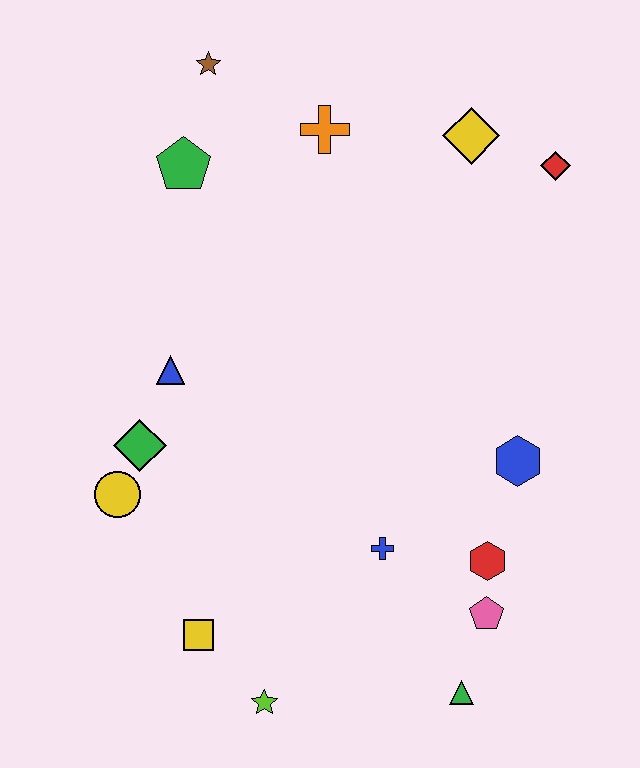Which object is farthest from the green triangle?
The brown star is farthest from the green triangle.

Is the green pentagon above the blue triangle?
Yes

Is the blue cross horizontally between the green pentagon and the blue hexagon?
Yes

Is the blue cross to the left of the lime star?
No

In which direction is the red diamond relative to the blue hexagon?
The red diamond is above the blue hexagon.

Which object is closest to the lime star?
The yellow square is closest to the lime star.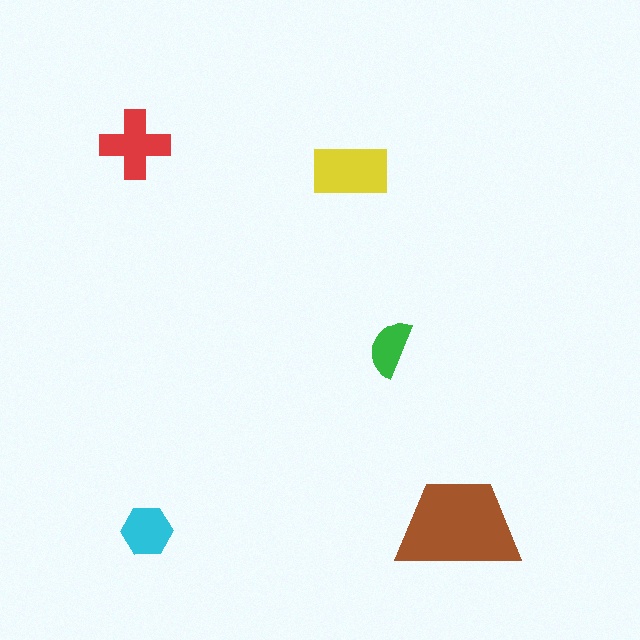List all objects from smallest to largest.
The green semicircle, the cyan hexagon, the red cross, the yellow rectangle, the brown trapezoid.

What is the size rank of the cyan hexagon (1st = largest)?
4th.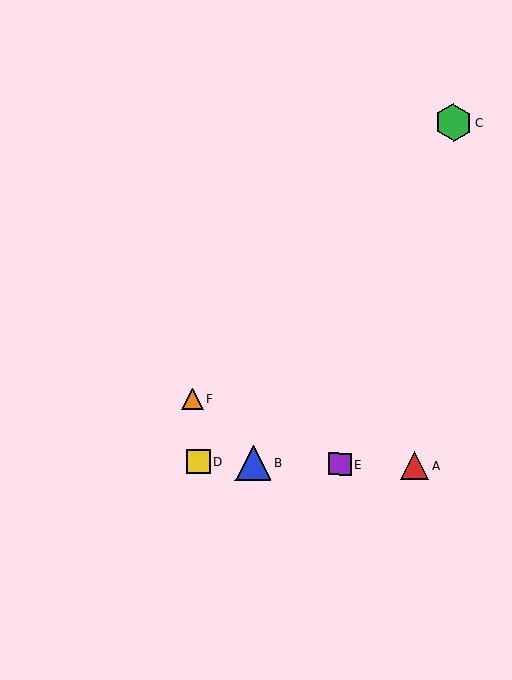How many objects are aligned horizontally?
4 objects (A, B, D, E) are aligned horizontally.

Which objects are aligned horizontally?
Objects A, B, D, E are aligned horizontally.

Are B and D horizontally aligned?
Yes, both are at y≈463.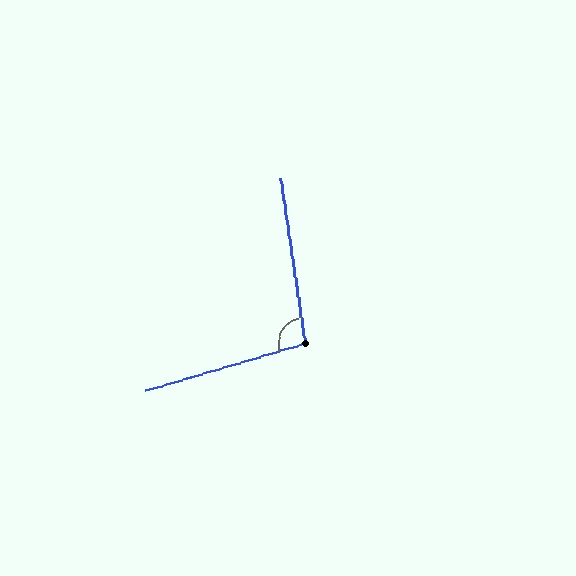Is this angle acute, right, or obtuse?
It is obtuse.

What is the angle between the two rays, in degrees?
Approximately 98 degrees.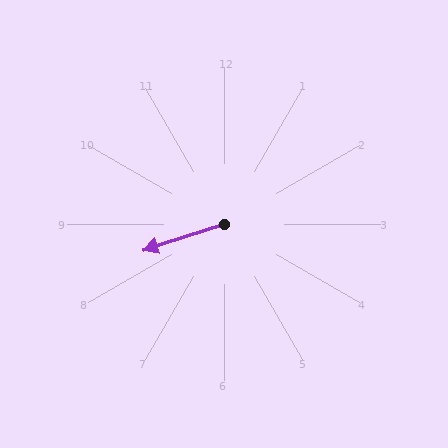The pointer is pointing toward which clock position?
Roughly 8 o'clock.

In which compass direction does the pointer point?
West.